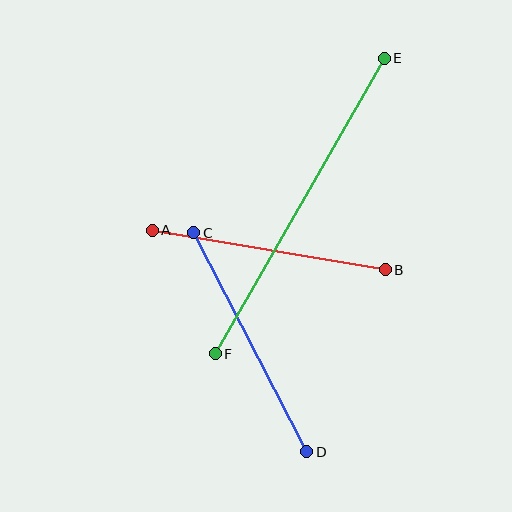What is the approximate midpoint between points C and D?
The midpoint is at approximately (250, 342) pixels.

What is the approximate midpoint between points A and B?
The midpoint is at approximately (269, 250) pixels.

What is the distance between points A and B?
The distance is approximately 236 pixels.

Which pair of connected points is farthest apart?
Points E and F are farthest apart.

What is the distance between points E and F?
The distance is approximately 340 pixels.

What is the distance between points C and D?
The distance is approximately 246 pixels.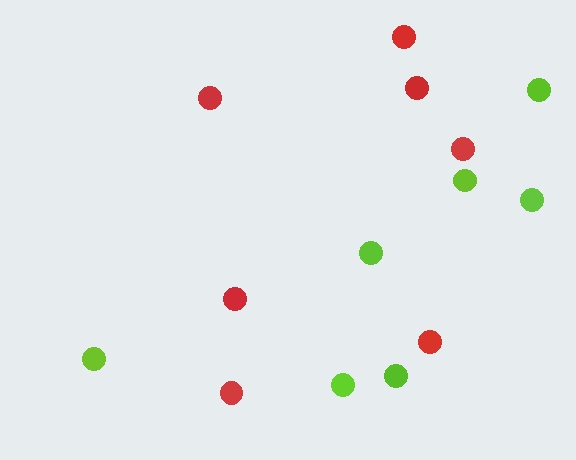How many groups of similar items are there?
There are 2 groups: one group of red circles (7) and one group of lime circles (7).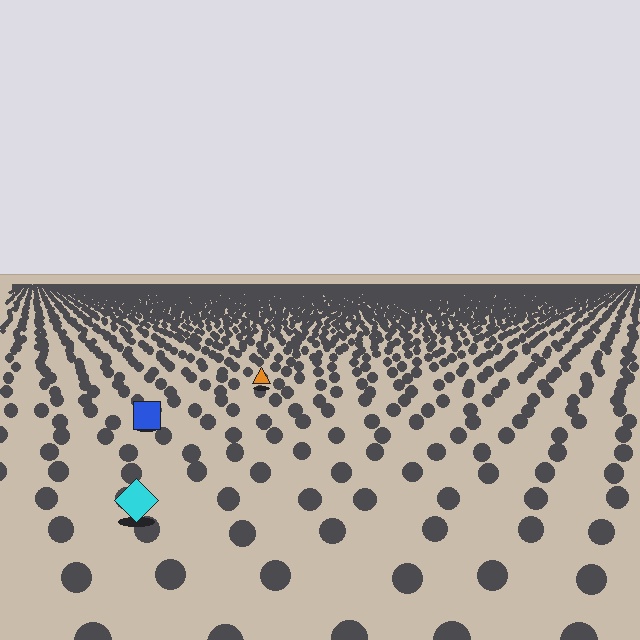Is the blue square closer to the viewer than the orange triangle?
Yes. The blue square is closer — you can tell from the texture gradient: the ground texture is coarser near it.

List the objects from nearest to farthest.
From nearest to farthest: the cyan diamond, the blue square, the orange triangle.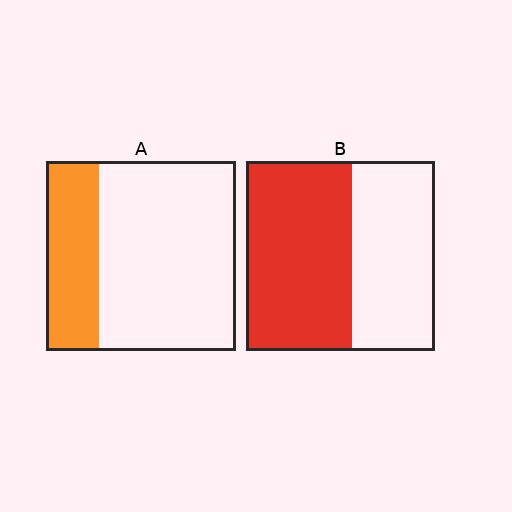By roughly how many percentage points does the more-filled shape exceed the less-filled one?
By roughly 30 percentage points (B over A).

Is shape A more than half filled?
No.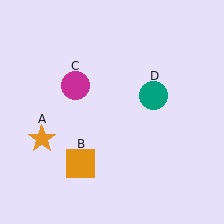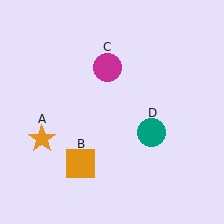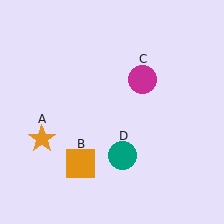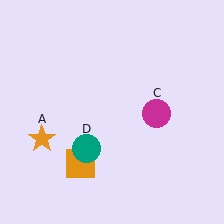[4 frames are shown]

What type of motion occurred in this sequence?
The magenta circle (object C), teal circle (object D) rotated clockwise around the center of the scene.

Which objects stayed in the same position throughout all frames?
Orange star (object A) and orange square (object B) remained stationary.